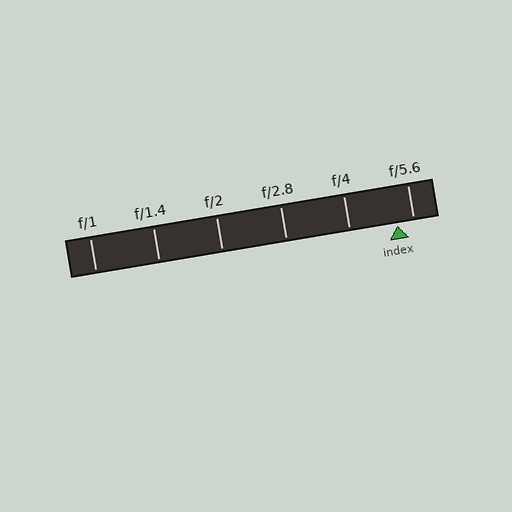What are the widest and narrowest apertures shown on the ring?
The widest aperture shown is f/1 and the narrowest is f/5.6.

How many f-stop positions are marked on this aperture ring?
There are 6 f-stop positions marked.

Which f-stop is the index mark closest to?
The index mark is closest to f/5.6.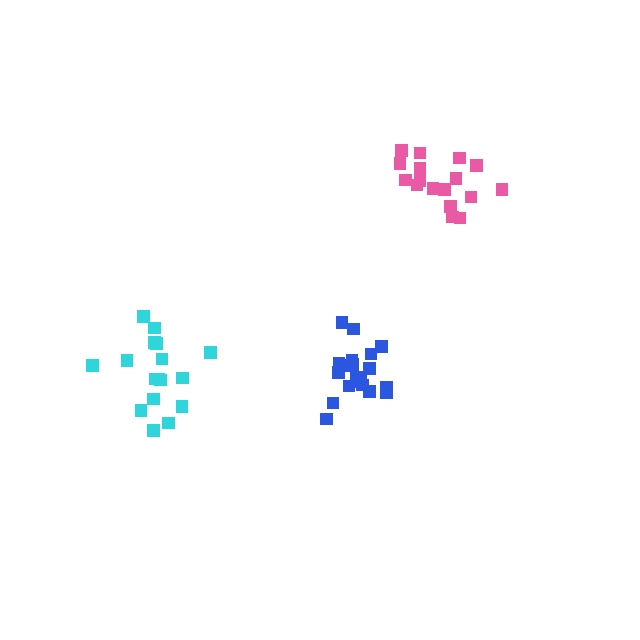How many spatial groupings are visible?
There are 3 spatial groupings.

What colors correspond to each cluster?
The clusters are colored: pink, blue, cyan.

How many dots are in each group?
Group 1: 17 dots, Group 2: 19 dots, Group 3: 17 dots (53 total).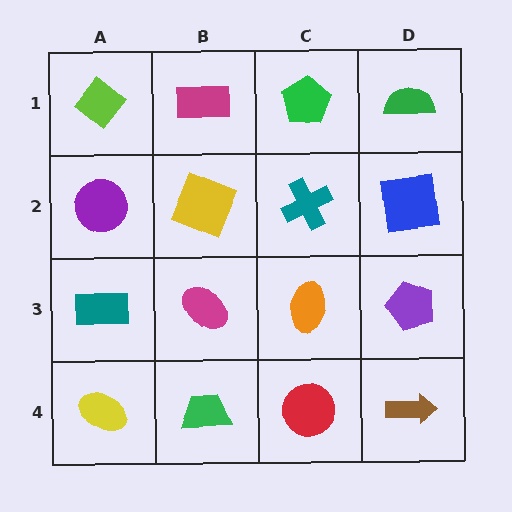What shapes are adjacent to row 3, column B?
A yellow square (row 2, column B), a green trapezoid (row 4, column B), a teal rectangle (row 3, column A), an orange ellipse (row 3, column C).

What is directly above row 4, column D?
A purple pentagon.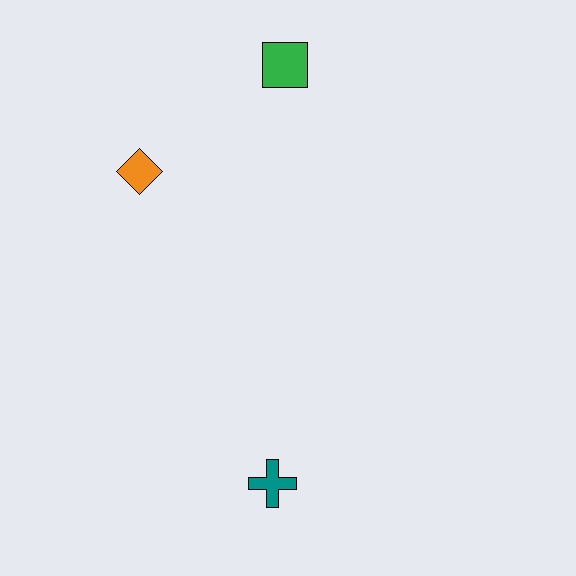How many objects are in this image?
There are 3 objects.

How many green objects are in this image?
There is 1 green object.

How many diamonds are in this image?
There is 1 diamond.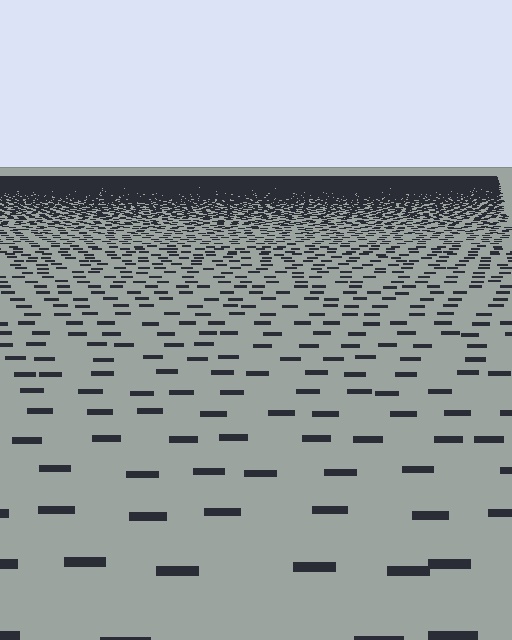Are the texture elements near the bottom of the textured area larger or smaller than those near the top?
Larger. Near the bottom, elements are closer to the viewer and appear at a bigger on-screen size.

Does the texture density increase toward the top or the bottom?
Density increases toward the top.